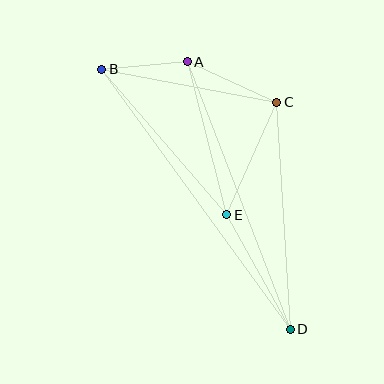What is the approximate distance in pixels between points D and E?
The distance between D and E is approximately 131 pixels.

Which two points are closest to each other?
Points A and B are closest to each other.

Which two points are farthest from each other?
Points B and D are farthest from each other.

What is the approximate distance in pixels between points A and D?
The distance between A and D is approximately 287 pixels.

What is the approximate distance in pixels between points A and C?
The distance between A and C is approximately 98 pixels.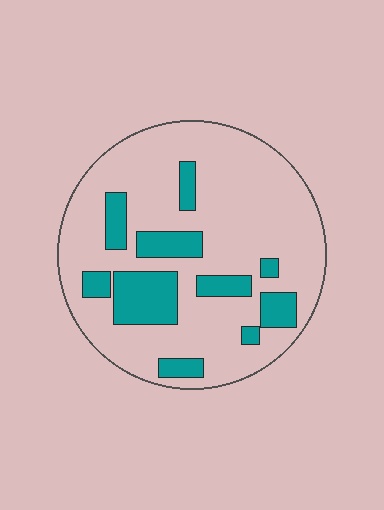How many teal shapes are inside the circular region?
10.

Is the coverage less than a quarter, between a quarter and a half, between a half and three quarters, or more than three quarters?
Less than a quarter.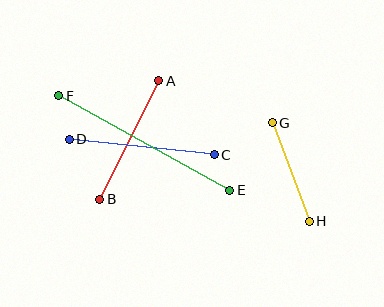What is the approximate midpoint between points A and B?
The midpoint is at approximately (129, 140) pixels.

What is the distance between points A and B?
The distance is approximately 132 pixels.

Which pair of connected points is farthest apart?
Points E and F are farthest apart.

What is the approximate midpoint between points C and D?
The midpoint is at approximately (142, 147) pixels.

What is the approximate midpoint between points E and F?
The midpoint is at approximately (144, 143) pixels.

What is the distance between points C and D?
The distance is approximately 146 pixels.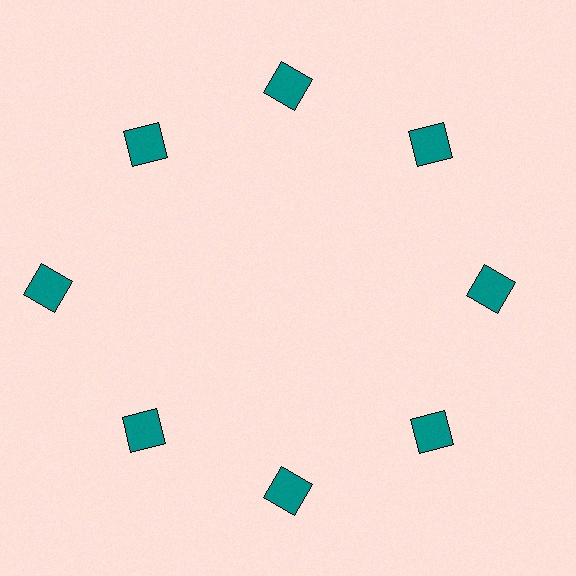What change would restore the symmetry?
The symmetry would be restored by moving it inward, back onto the ring so that all 8 squares sit at equal angles and equal distance from the center.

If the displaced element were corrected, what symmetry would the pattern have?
It would have 8-fold rotational symmetry — the pattern would map onto itself every 45 degrees.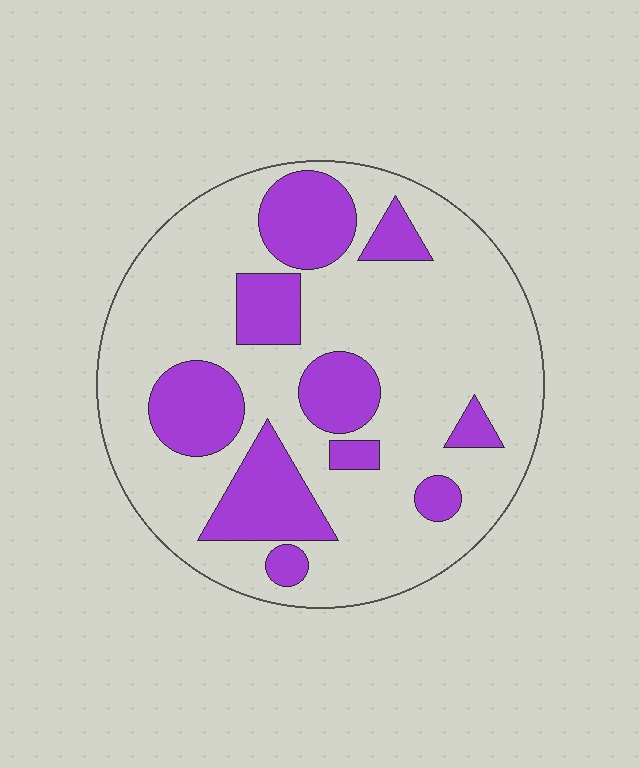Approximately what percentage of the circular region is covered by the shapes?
Approximately 25%.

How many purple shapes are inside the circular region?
10.